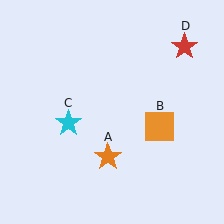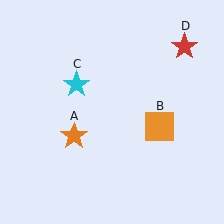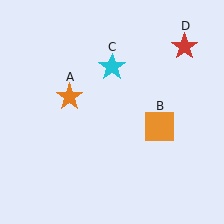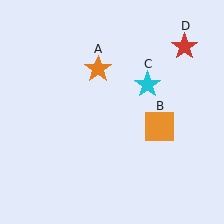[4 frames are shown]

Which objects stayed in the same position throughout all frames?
Orange square (object B) and red star (object D) remained stationary.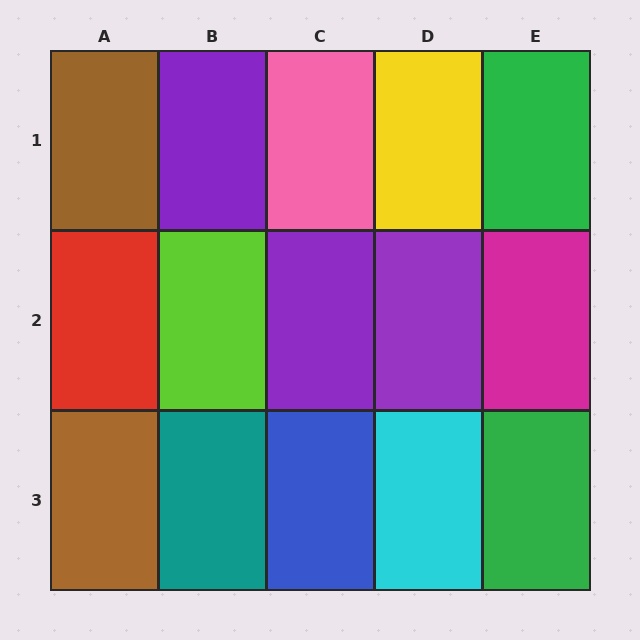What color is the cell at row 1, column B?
Purple.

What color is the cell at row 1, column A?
Brown.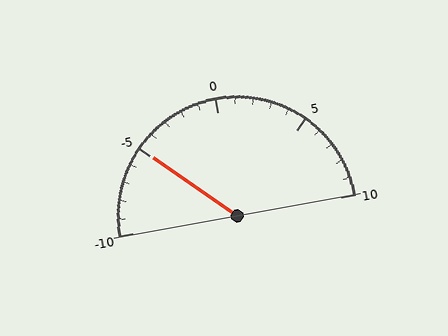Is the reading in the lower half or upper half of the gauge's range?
The reading is in the lower half of the range (-10 to 10).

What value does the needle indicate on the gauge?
The needle indicates approximately -5.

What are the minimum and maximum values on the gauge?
The gauge ranges from -10 to 10.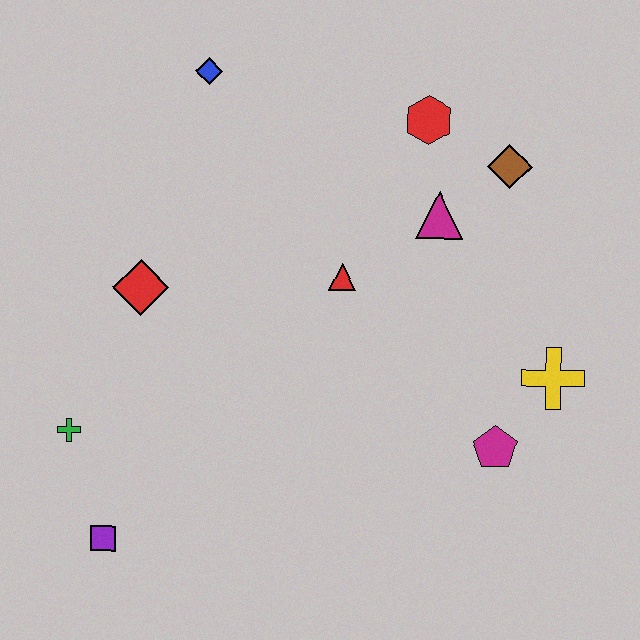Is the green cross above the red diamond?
No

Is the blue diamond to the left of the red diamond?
No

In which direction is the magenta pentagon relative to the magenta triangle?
The magenta pentagon is below the magenta triangle.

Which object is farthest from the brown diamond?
The purple square is farthest from the brown diamond.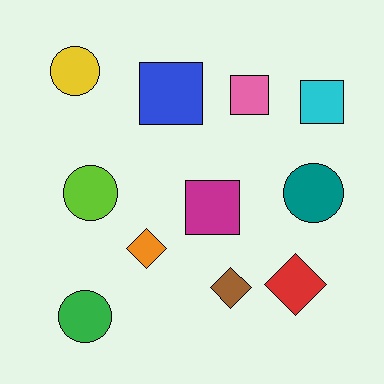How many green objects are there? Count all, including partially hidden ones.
There is 1 green object.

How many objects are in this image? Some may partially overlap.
There are 11 objects.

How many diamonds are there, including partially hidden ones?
There are 3 diamonds.